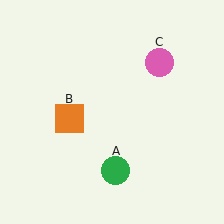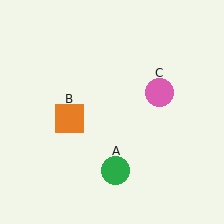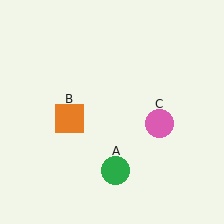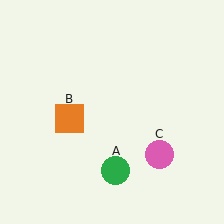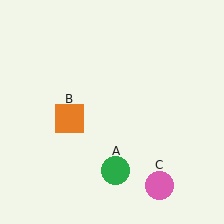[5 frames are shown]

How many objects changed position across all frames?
1 object changed position: pink circle (object C).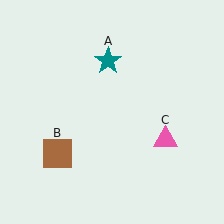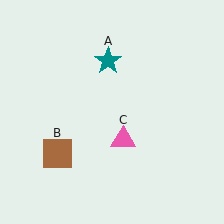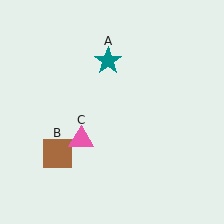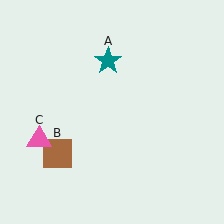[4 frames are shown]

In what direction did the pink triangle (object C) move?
The pink triangle (object C) moved left.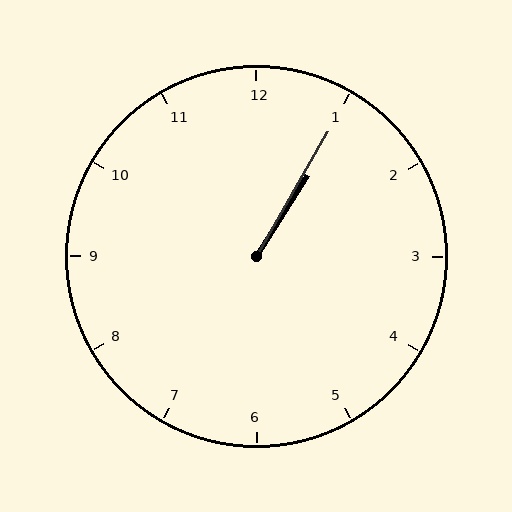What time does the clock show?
1:05.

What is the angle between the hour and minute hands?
Approximately 2 degrees.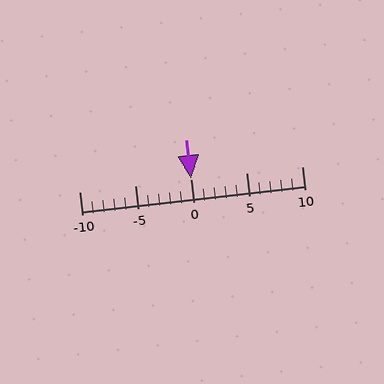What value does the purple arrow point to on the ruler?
The purple arrow points to approximately 0.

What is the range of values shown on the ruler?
The ruler shows values from -10 to 10.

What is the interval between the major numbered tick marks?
The major tick marks are spaced 5 units apart.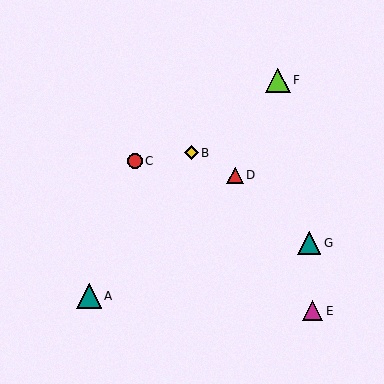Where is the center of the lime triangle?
The center of the lime triangle is at (278, 80).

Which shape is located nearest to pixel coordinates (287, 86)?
The lime triangle (labeled F) at (278, 80) is nearest to that location.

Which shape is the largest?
The teal triangle (labeled A) is the largest.